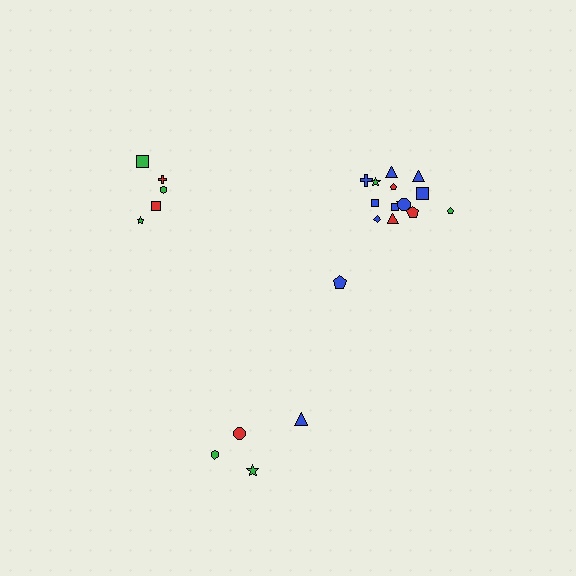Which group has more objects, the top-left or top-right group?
The top-right group.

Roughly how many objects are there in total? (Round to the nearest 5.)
Roughly 25 objects in total.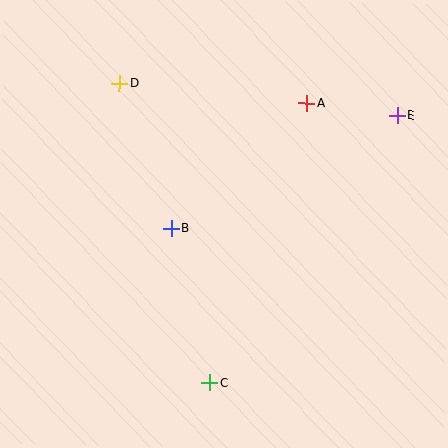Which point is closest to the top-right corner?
Point E is closest to the top-right corner.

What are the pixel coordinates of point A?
Point A is at (307, 103).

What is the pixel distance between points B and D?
The distance between B and D is 154 pixels.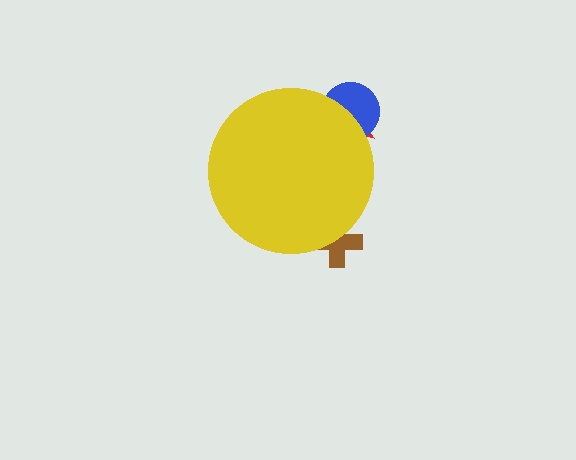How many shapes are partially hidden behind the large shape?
3 shapes are partially hidden.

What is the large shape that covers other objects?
A yellow circle.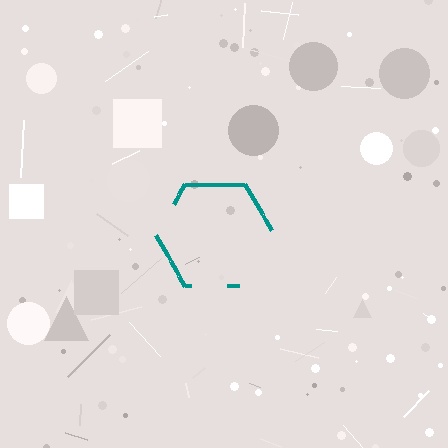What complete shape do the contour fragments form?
The contour fragments form a hexagon.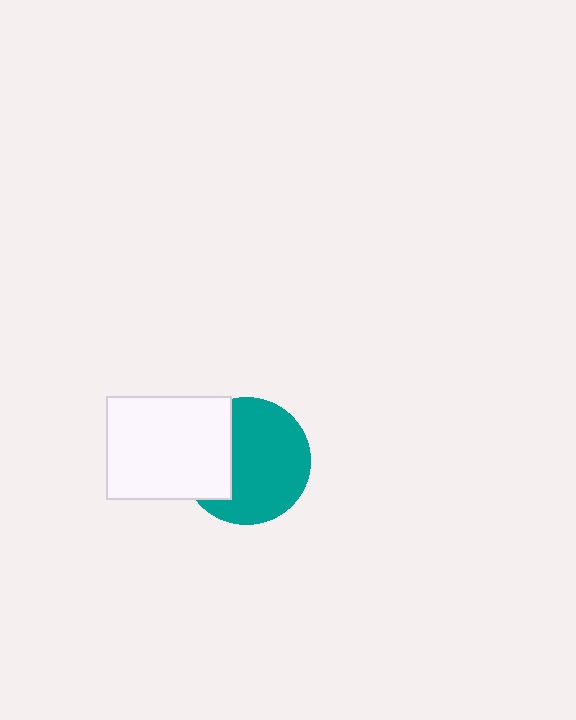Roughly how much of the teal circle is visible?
Most of it is visible (roughly 69%).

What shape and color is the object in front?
The object in front is a white rectangle.